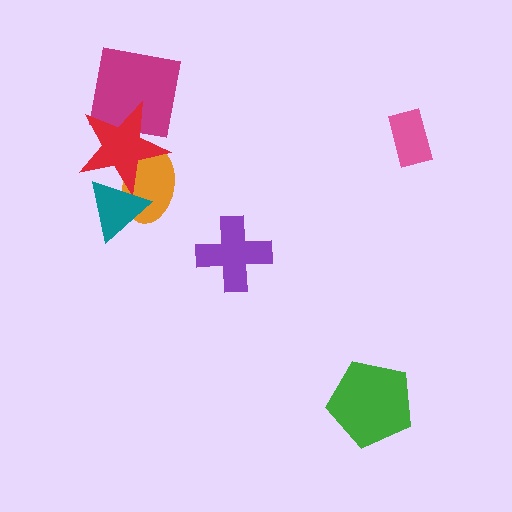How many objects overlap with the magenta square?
1 object overlaps with the magenta square.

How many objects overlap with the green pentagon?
0 objects overlap with the green pentagon.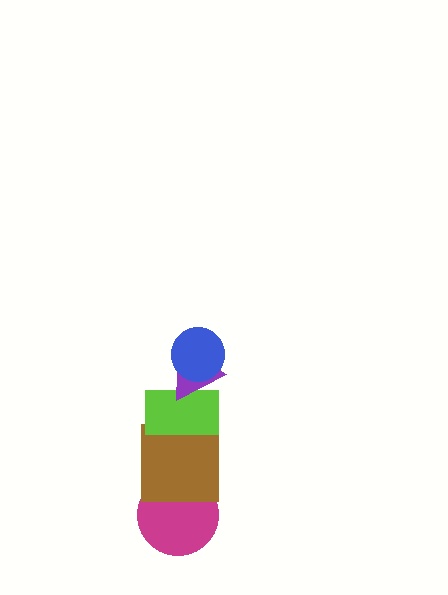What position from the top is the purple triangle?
The purple triangle is 2nd from the top.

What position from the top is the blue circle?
The blue circle is 1st from the top.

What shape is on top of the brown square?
The lime rectangle is on top of the brown square.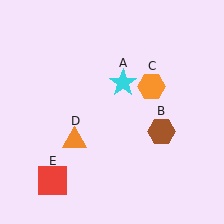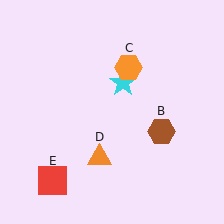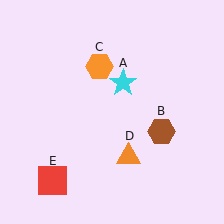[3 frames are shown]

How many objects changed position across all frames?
2 objects changed position: orange hexagon (object C), orange triangle (object D).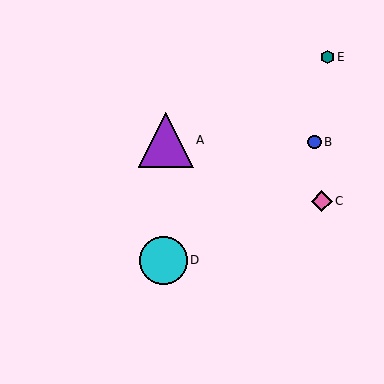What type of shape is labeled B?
Shape B is a blue circle.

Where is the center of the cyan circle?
The center of the cyan circle is at (163, 260).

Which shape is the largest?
The purple triangle (labeled A) is the largest.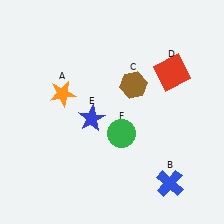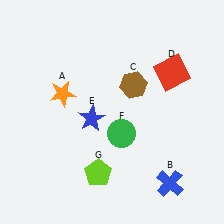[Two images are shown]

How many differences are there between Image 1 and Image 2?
There is 1 difference between the two images.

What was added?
A lime pentagon (G) was added in Image 2.